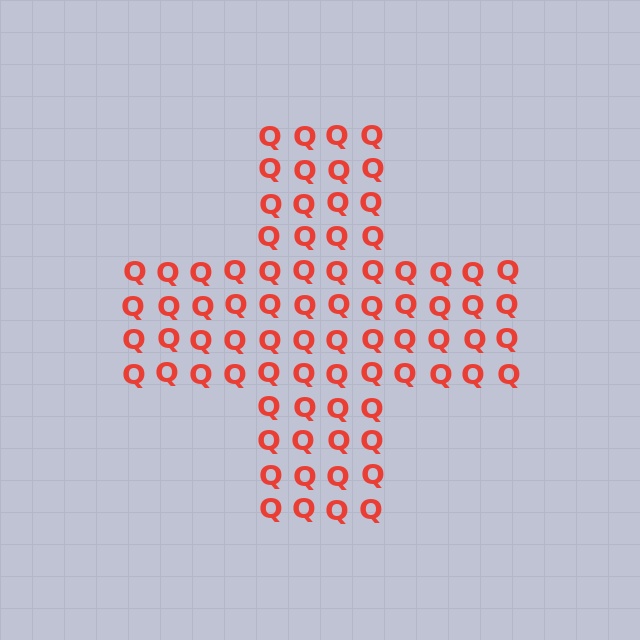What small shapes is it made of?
It is made of small letter Q's.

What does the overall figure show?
The overall figure shows a cross.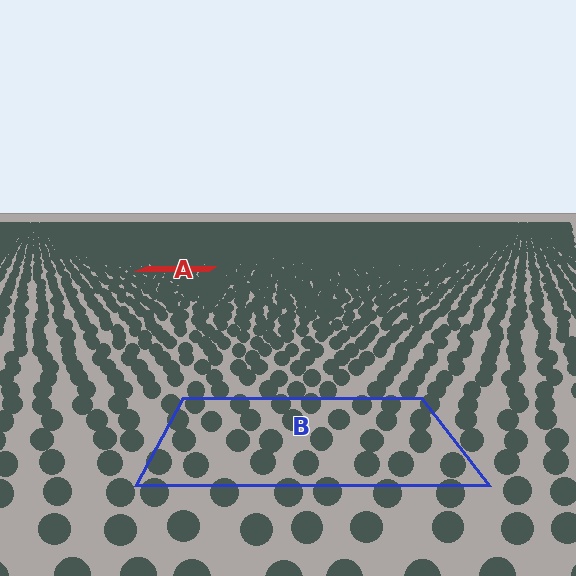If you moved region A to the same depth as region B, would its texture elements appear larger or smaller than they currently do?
They would appear larger. At a closer depth, the same texture elements are projected at a bigger on-screen size.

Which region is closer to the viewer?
Region B is closer. The texture elements there are larger and more spread out.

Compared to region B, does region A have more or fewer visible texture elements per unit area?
Region A has more texture elements per unit area — they are packed more densely because it is farther away.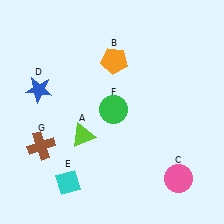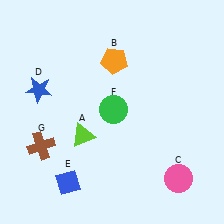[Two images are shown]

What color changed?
The diamond (E) changed from cyan in Image 1 to blue in Image 2.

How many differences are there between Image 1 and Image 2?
There is 1 difference between the two images.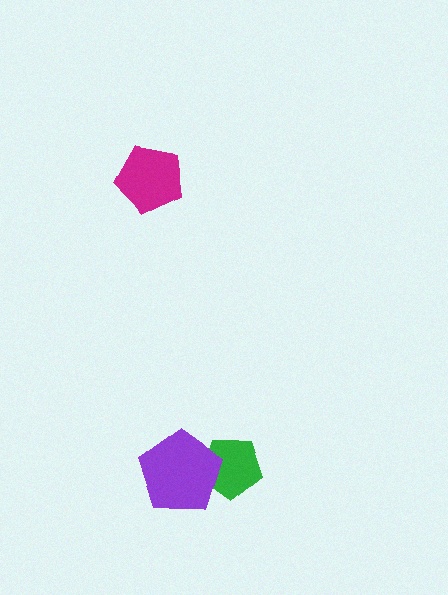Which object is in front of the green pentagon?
The purple pentagon is in front of the green pentagon.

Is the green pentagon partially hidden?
Yes, it is partially covered by another shape.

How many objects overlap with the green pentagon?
1 object overlaps with the green pentagon.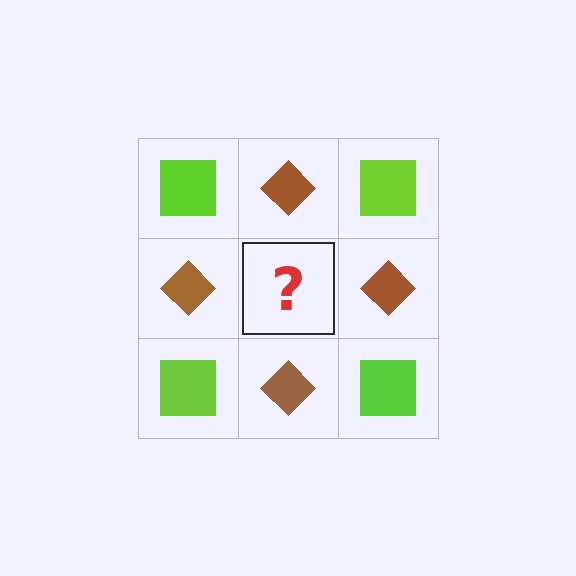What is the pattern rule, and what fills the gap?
The rule is that it alternates lime square and brown diamond in a checkerboard pattern. The gap should be filled with a lime square.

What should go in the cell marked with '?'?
The missing cell should contain a lime square.